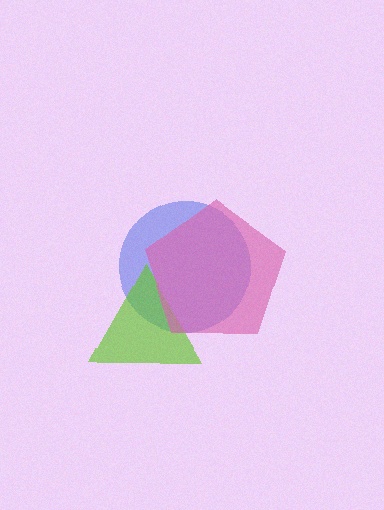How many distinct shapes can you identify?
There are 3 distinct shapes: a blue circle, a lime triangle, a pink pentagon.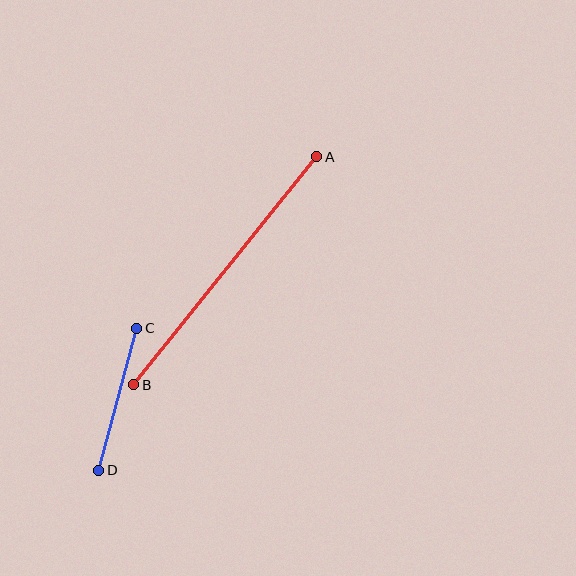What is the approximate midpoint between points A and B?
The midpoint is at approximately (225, 271) pixels.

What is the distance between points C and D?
The distance is approximately 147 pixels.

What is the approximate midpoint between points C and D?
The midpoint is at approximately (118, 399) pixels.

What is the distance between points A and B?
The distance is approximately 292 pixels.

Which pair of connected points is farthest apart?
Points A and B are farthest apart.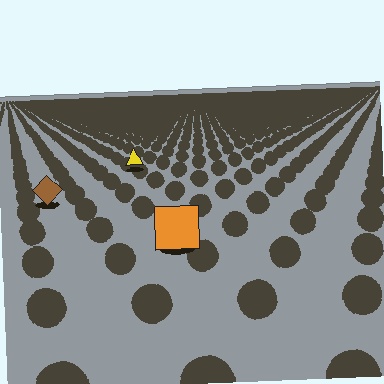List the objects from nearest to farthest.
From nearest to farthest: the orange square, the brown diamond, the yellow triangle.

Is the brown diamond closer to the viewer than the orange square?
No. The orange square is closer — you can tell from the texture gradient: the ground texture is coarser near it.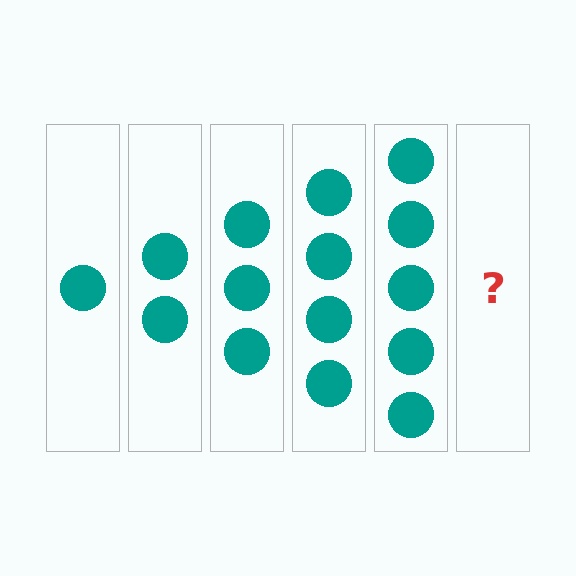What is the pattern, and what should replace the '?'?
The pattern is that each step adds one more circle. The '?' should be 6 circles.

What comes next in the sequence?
The next element should be 6 circles.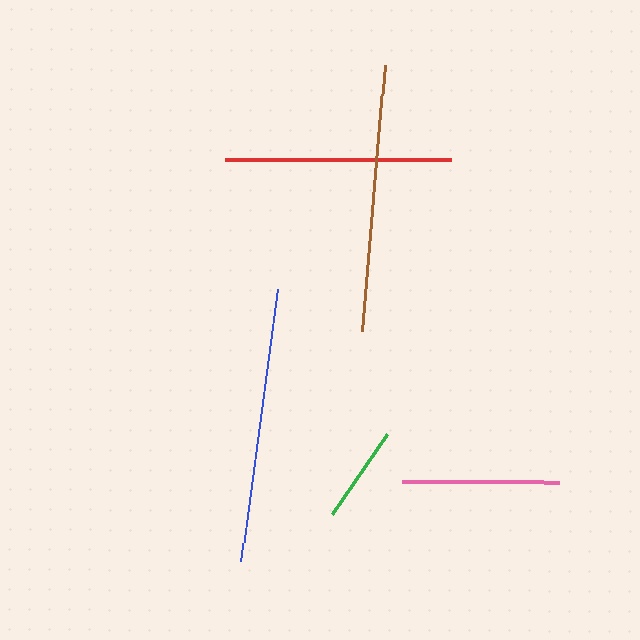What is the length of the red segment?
The red segment is approximately 225 pixels long.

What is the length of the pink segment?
The pink segment is approximately 157 pixels long.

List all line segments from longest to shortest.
From longest to shortest: blue, brown, red, pink, green.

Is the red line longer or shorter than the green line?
The red line is longer than the green line.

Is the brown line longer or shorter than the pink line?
The brown line is longer than the pink line.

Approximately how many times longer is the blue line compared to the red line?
The blue line is approximately 1.2 times the length of the red line.